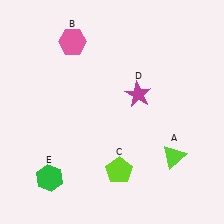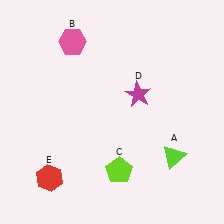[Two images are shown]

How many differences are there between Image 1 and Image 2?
There is 1 difference between the two images.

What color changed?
The hexagon (E) changed from green in Image 1 to red in Image 2.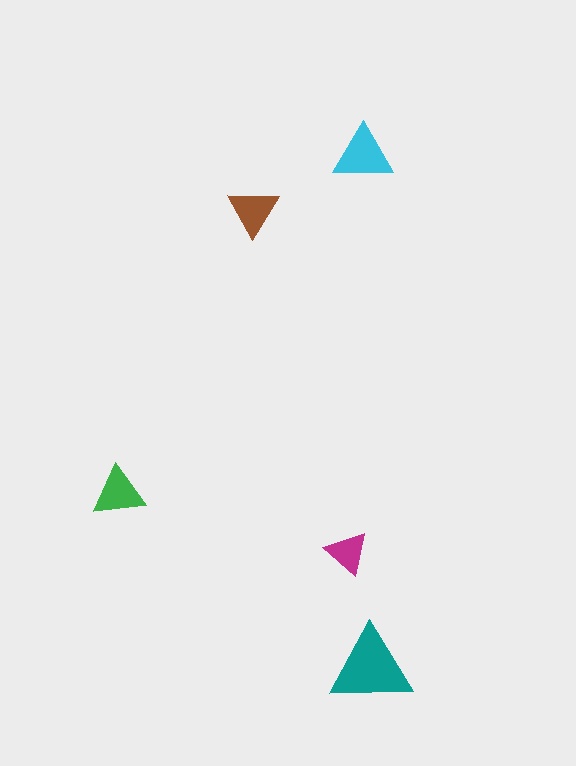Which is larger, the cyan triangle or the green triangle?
The cyan one.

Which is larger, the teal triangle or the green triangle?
The teal one.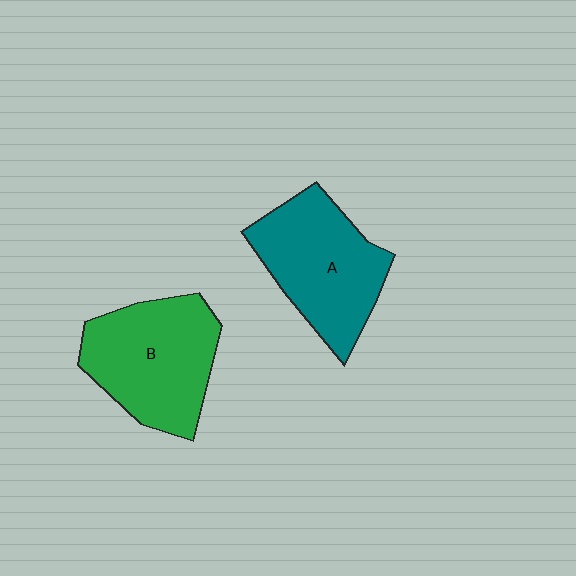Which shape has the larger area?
Shape B (green).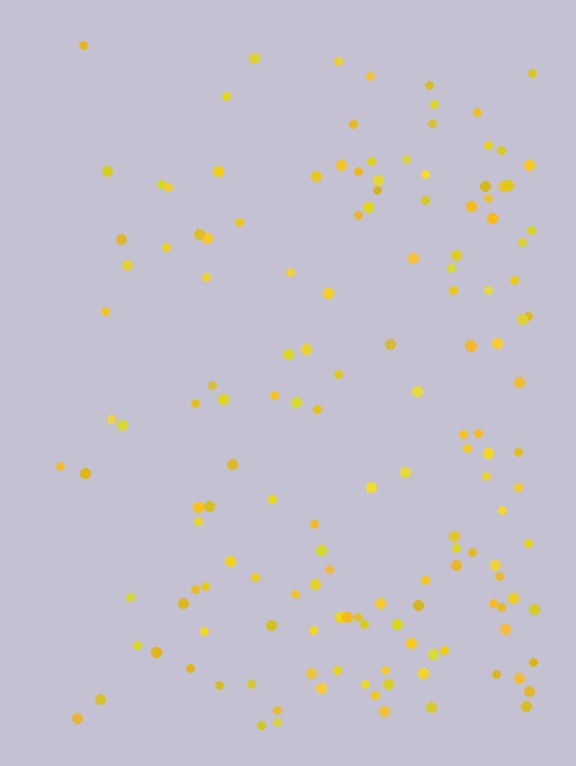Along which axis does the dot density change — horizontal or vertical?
Horizontal.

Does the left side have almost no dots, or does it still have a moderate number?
Still a moderate number, just noticeably fewer than the right.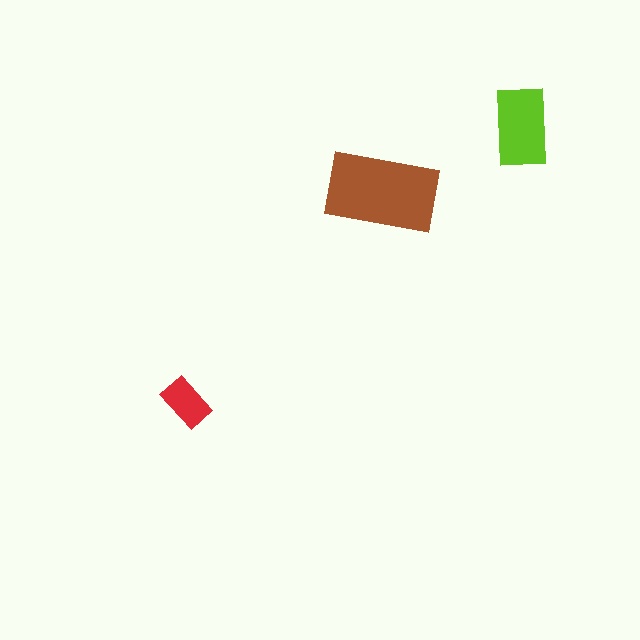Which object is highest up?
The lime rectangle is topmost.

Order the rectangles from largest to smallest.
the brown one, the lime one, the red one.